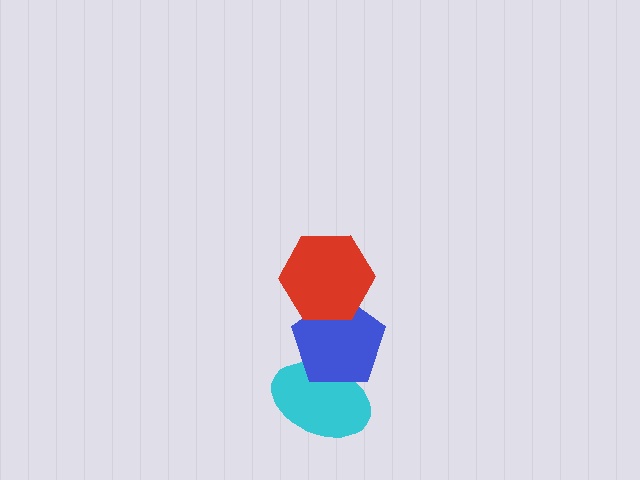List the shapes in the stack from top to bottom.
From top to bottom: the red hexagon, the blue pentagon, the cyan ellipse.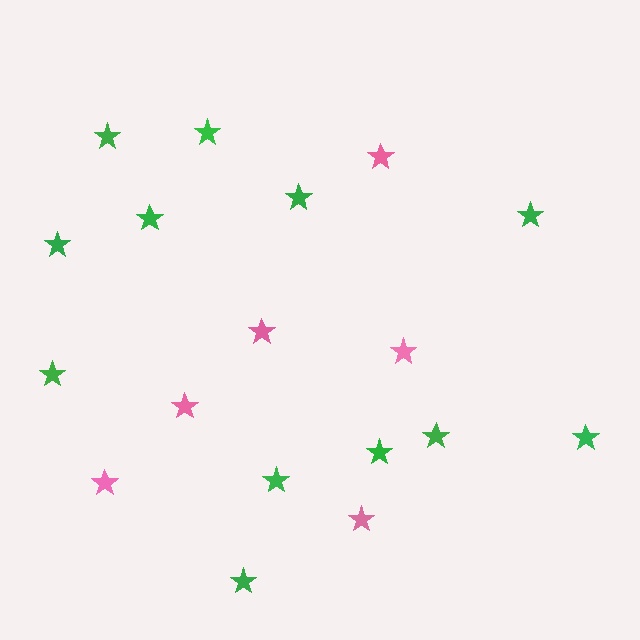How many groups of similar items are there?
There are 2 groups: one group of pink stars (6) and one group of green stars (12).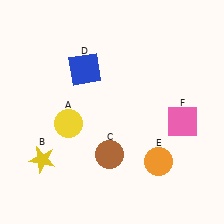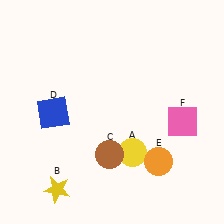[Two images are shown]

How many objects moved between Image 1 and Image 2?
3 objects moved between the two images.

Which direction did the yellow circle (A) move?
The yellow circle (A) moved right.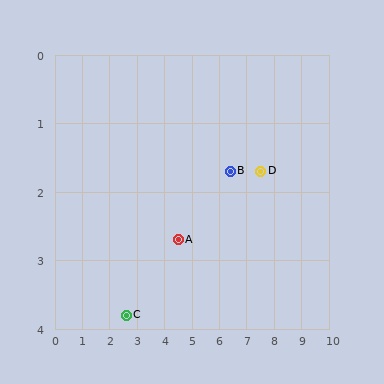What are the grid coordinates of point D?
Point D is at approximately (7.5, 1.7).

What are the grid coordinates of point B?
Point B is at approximately (6.4, 1.7).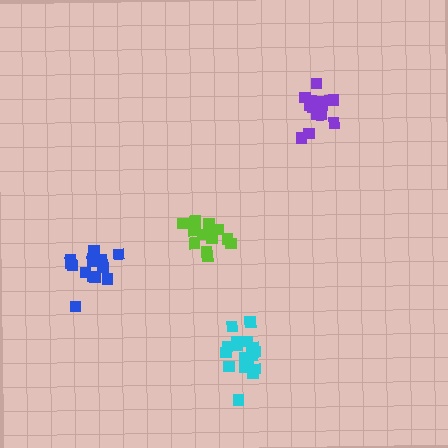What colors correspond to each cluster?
The clusters are colored: cyan, blue, purple, lime.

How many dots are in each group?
Group 1: 18 dots, Group 2: 15 dots, Group 3: 15 dots, Group 4: 15 dots (63 total).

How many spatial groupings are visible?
There are 4 spatial groupings.